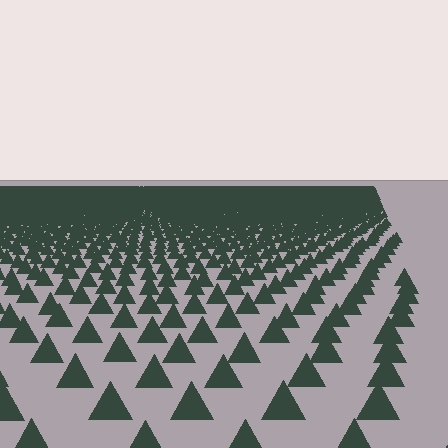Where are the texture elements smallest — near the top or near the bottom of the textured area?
Near the top.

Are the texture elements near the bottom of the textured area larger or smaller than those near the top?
Larger. Near the bottom, elements are closer to the viewer and appear at a bigger on-screen size.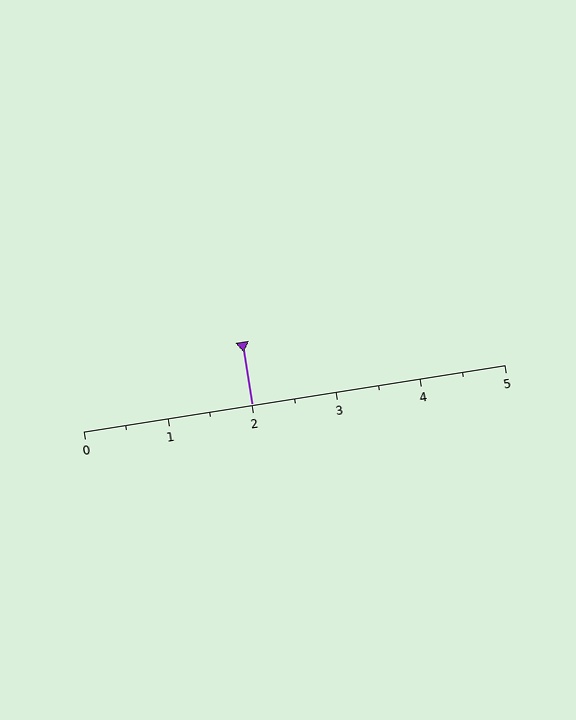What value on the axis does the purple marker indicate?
The marker indicates approximately 2.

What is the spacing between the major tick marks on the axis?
The major ticks are spaced 1 apart.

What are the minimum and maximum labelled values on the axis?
The axis runs from 0 to 5.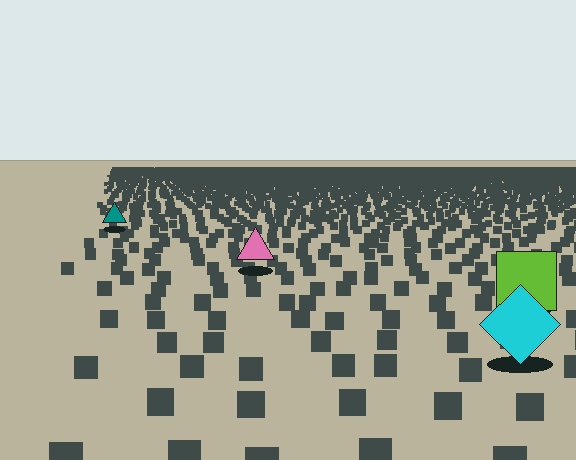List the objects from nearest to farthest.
From nearest to farthest: the cyan diamond, the lime square, the pink triangle, the teal triangle.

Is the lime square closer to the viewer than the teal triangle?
Yes. The lime square is closer — you can tell from the texture gradient: the ground texture is coarser near it.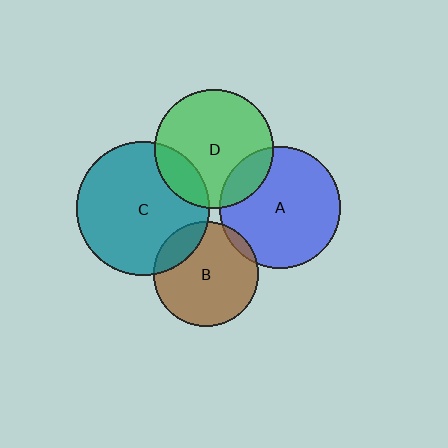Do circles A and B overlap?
Yes.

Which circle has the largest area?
Circle C (teal).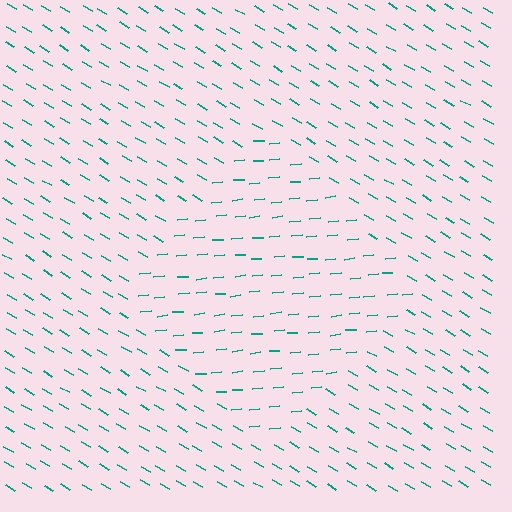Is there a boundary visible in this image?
Yes, there is a texture boundary formed by a change in line orientation.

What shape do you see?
I see a diamond.